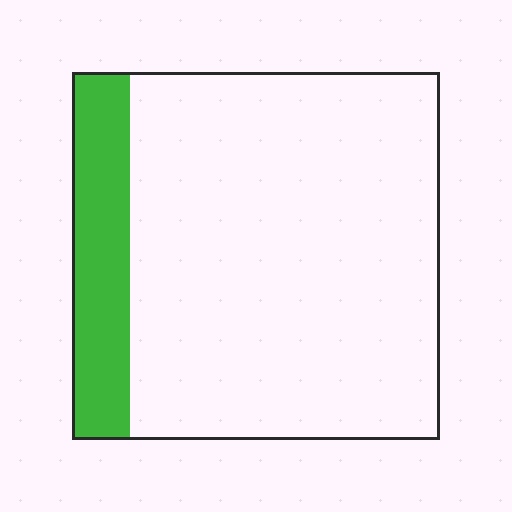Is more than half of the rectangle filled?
No.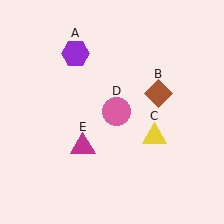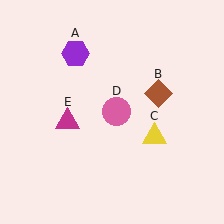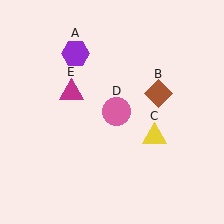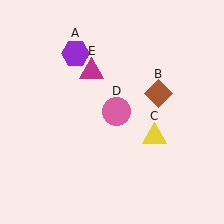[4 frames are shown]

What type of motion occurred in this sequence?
The magenta triangle (object E) rotated clockwise around the center of the scene.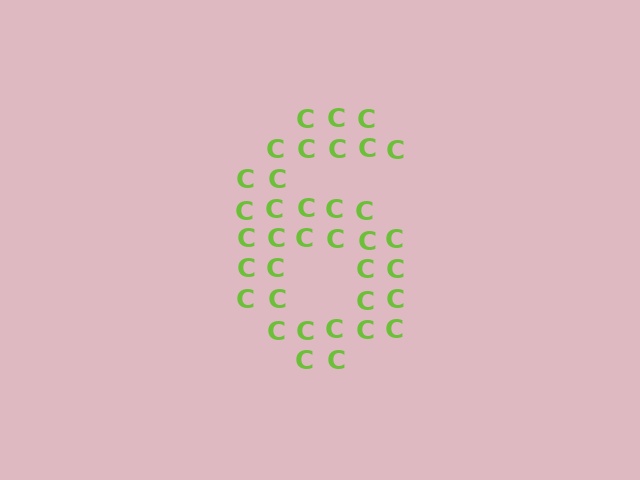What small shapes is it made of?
It is made of small letter C's.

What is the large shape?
The large shape is the digit 6.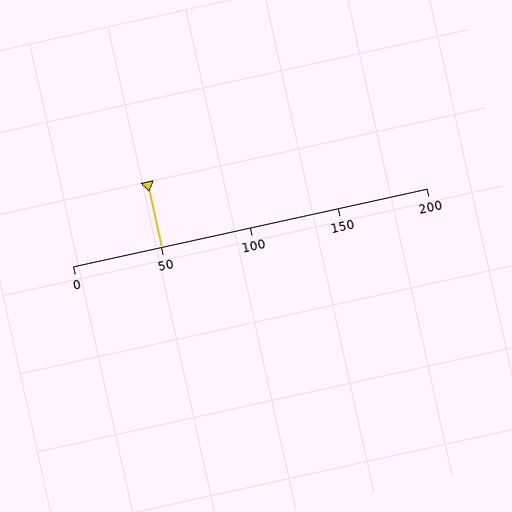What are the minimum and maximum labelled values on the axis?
The axis runs from 0 to 200.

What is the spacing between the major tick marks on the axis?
The major ticks are spaced 50 apart.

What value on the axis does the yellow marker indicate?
The marker indicates approximately 50.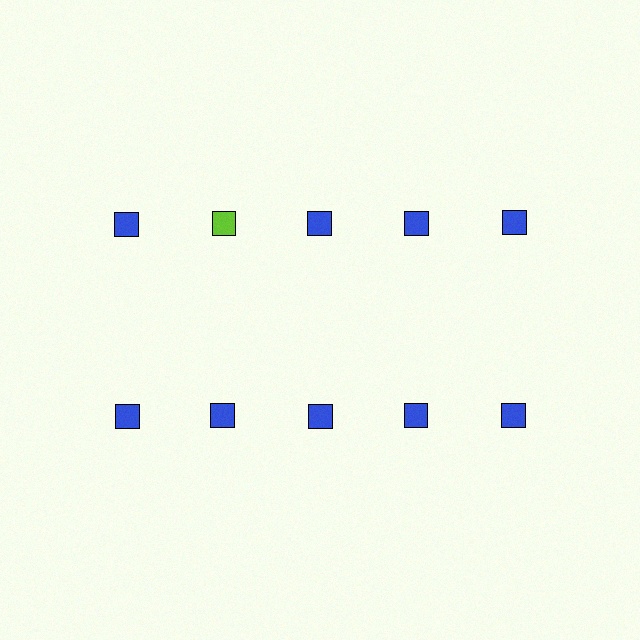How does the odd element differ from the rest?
It has a different color: lime instead of blue.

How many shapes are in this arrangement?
There are 10 shapes arranged in a grid pattern.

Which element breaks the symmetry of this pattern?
The lime square in the top row, second from left column breaks the symmetry. All other shapes are blue squares.